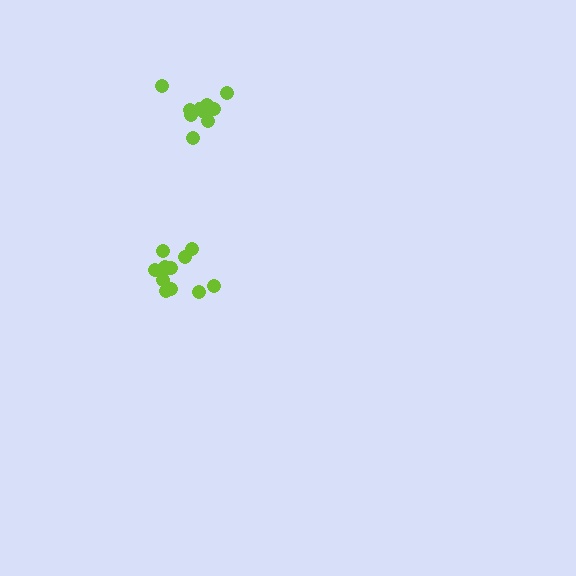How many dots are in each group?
Group 1: 10 dots, Group 2: 12 dots (22 total).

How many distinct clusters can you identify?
There are 2 distinct clusters.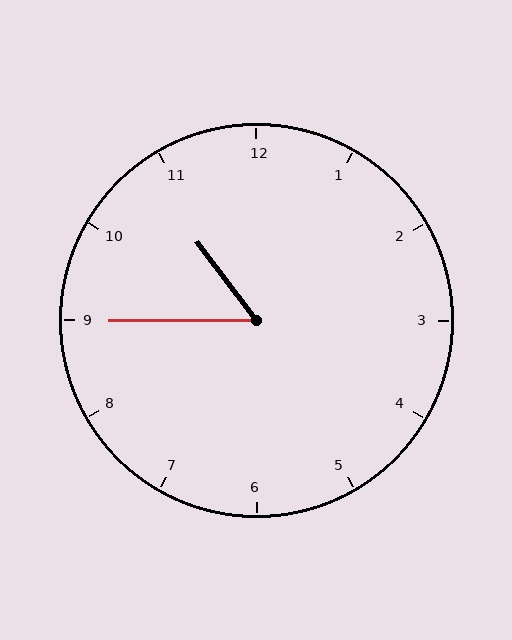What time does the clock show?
10:45.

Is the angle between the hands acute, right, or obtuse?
It is acute.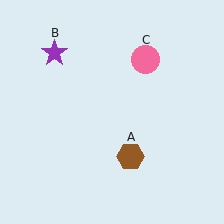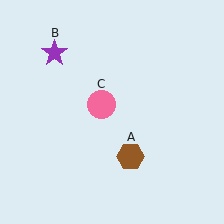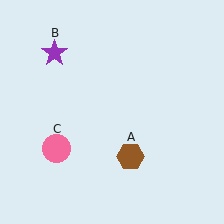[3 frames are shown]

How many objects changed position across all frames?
1 object changed position: pink circle (object C).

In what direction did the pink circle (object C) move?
The pink circle (object C) moved down and to the left.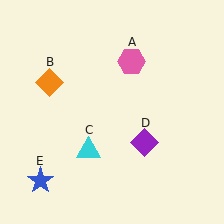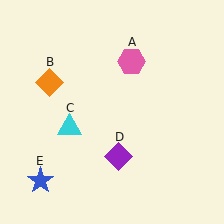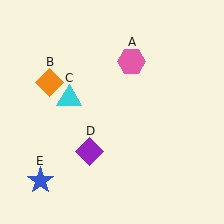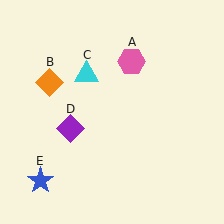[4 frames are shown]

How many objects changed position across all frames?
2 objects changed position: cyan triangle (object C), purple diamond (object D).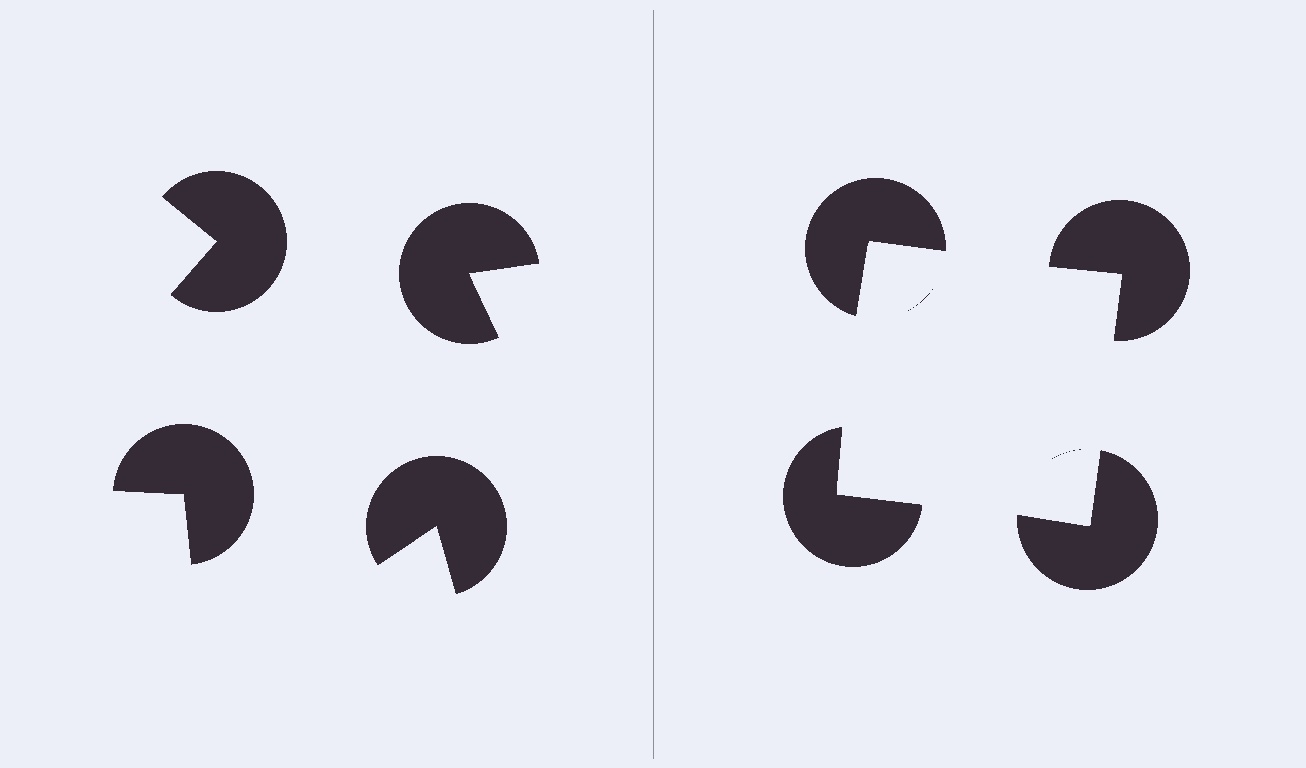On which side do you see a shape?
An illusory square appears on the right side. On the left side the wedge cuts are rotated, so no coherent shape forms.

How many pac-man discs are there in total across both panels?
8 — 4 on each side.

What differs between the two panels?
The pac-man discs are positioned identically on both sides; only the wedge orientations differ. On the right they align to a square; on the left they are misaligned.